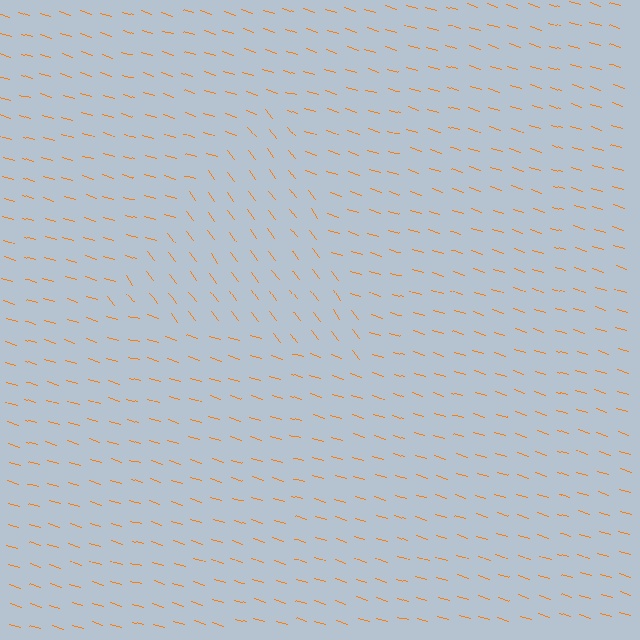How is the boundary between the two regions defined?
The boundary is defined purely by a change in line orientation (approximately 36 degrees difference). All lines are the same color and thickness.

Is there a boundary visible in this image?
Yes, there is a texture boundary formed by a change in line orientation.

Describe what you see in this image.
The image is filled with small orange line segments. A triangle region in the image has lines oriented differently from the surrounding lines, creating a visible texture boundary.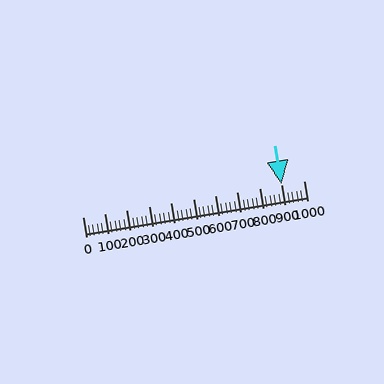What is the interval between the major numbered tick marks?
The major tick marks are spaced 100 units apart.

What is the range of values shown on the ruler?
The ruler shows values from 0 to 1000.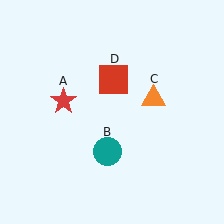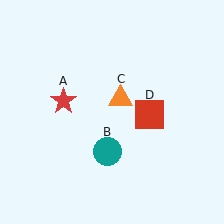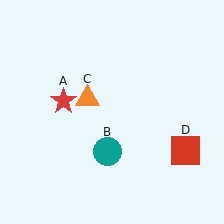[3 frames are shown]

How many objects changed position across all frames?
2 objects changed position: orange triangle (object C), red square (object D).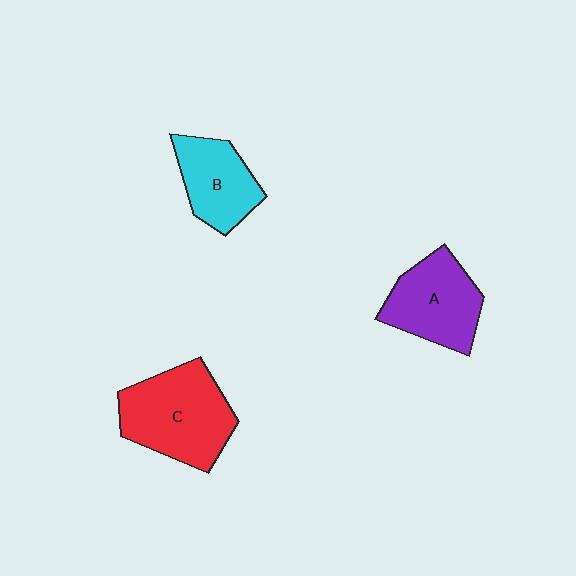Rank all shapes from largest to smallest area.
From largest to smallest: C (red), A (purple), B (cyan).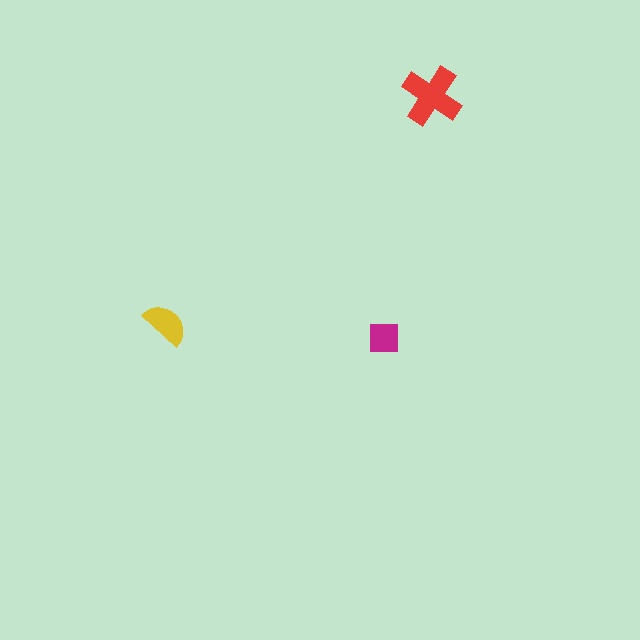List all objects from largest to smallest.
The red cross, the yellow semicircle, the magenta square.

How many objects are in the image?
There are 3 objects in the image.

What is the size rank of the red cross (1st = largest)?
1st.